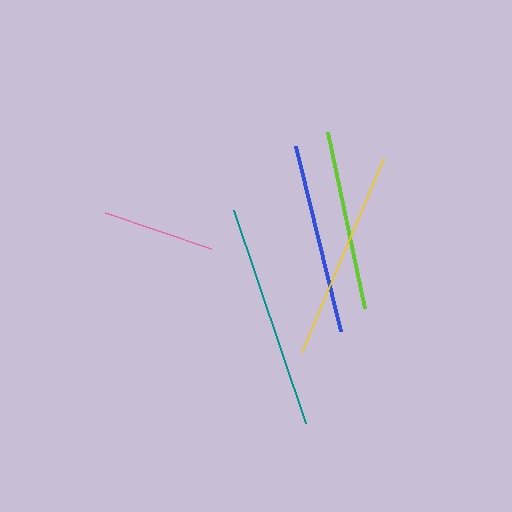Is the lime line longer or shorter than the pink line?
The lime line is longer than the pink line.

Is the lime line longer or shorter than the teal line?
The teal line is longer than the lime line.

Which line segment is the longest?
The teal line is the longest at approximately 225 pixels.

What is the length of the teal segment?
The teal segment is approximately 225 pixels long.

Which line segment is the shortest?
The pink line is the shortest at approximately 111 pixels.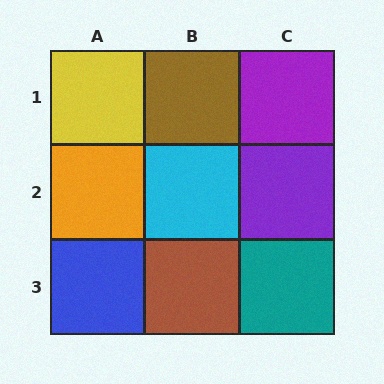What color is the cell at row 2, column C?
Purple.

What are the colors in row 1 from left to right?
Yellow, brown, purple.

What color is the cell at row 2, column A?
Orange.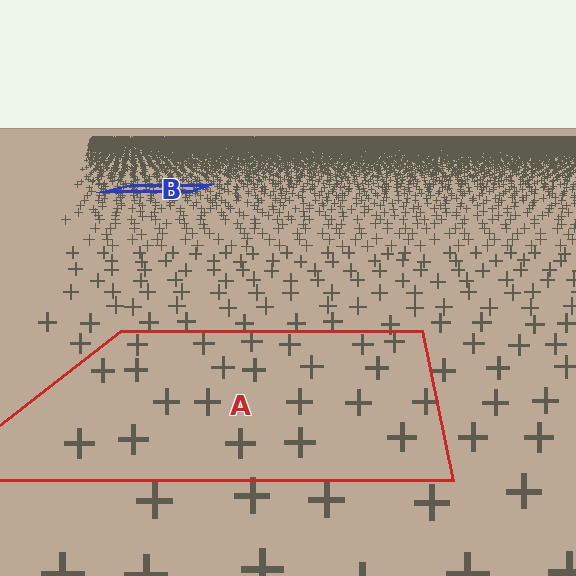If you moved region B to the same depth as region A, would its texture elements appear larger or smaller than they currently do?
They would appear larger. At a closer depth, the same texture elements are projected at a bigger on-screen size.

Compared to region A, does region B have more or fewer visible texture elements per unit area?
Region B has more texture elements per unit area — they are packed more densely because it is farther away.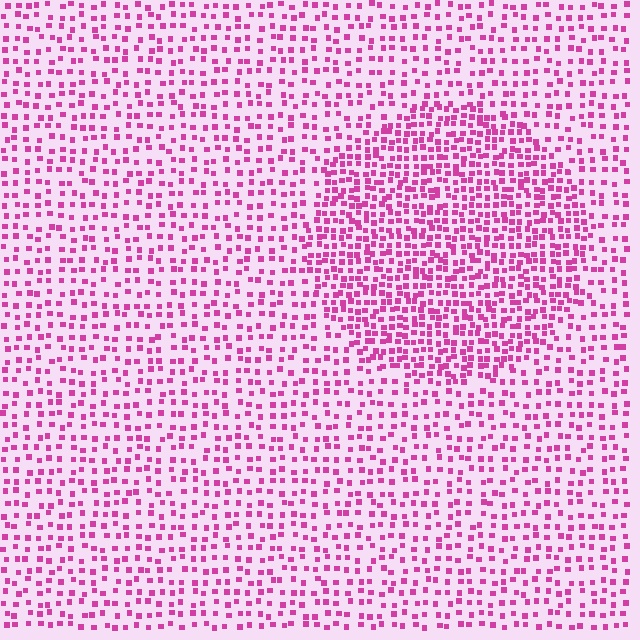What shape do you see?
I see a circle.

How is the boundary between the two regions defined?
The boundary is defined by a change in element density (approximately 1.9x ratio). All elements are the same color, size, and shape.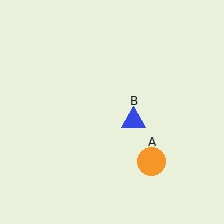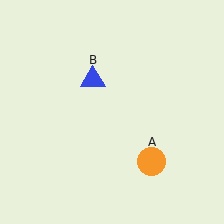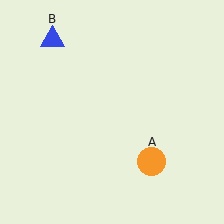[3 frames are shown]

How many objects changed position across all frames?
1 object changed position: blue triangle (object B).